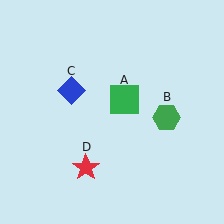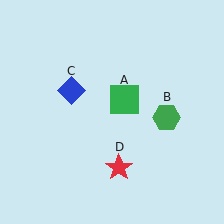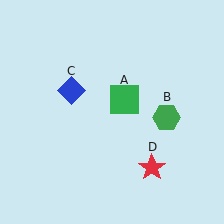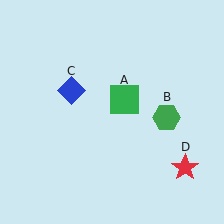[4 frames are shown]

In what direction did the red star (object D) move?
The red star (object D) moved right.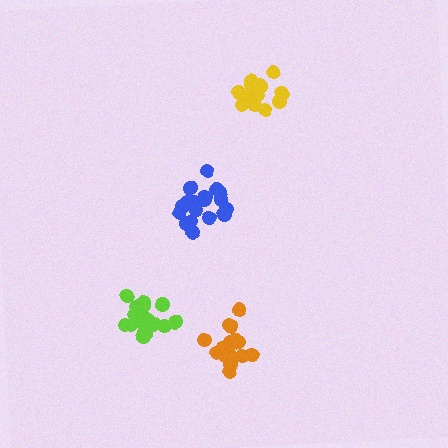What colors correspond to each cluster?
The clusters are colored: yellow, blue, lime, orange.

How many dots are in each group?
Group 1: 16 dots, Group 2: 19 dots, Group 3: 19 dots, Group 4: 16 dots (70 total).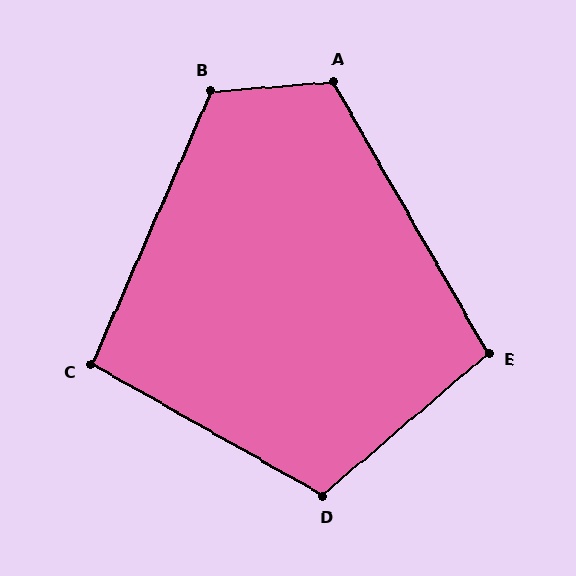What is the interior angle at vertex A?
Approximately 115 degrees (obtuse).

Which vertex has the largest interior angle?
B, at approximately 118 degrees.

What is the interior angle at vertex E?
Approximately 101 degrees (obtuse).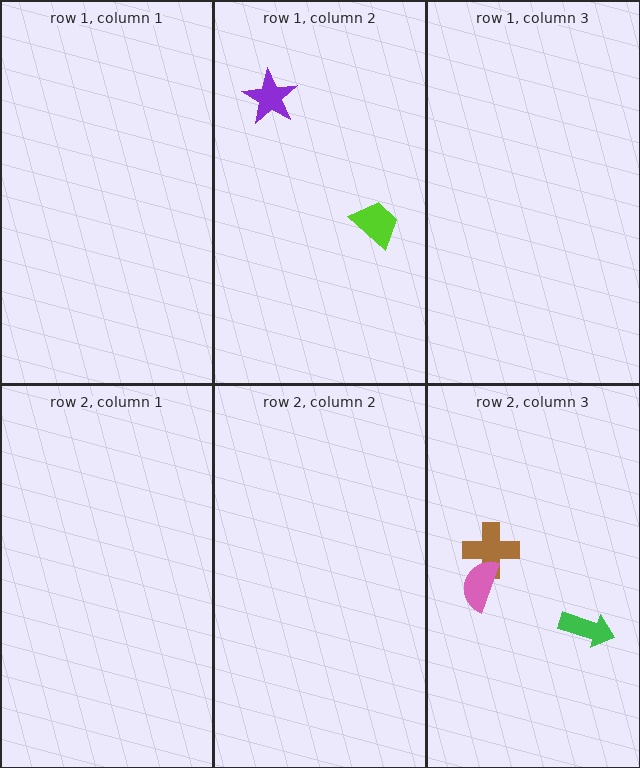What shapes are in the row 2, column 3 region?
The green arrow, the brown cross, the pink semicircle.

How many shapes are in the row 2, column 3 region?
3.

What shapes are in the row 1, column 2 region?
The lime trapezoid, the purple star.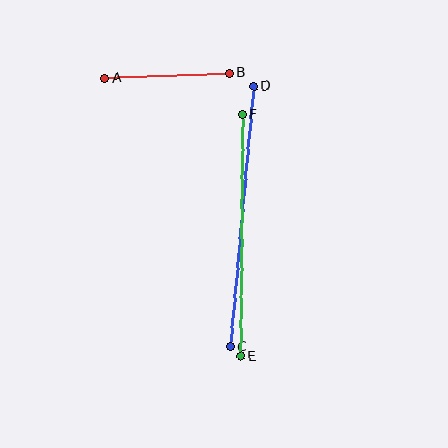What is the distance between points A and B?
The distance is approximately 125 pixels.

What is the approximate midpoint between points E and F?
The midpoint is at approximately (242, 235) pixels.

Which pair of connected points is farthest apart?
Points C and D are farthest apart.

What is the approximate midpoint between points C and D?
The midpoint is at approximately (242, 216) pixels.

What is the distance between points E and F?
The distance is approximately 242 pixels.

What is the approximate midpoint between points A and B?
The midpoint is at approximately (167, 75) pixels.